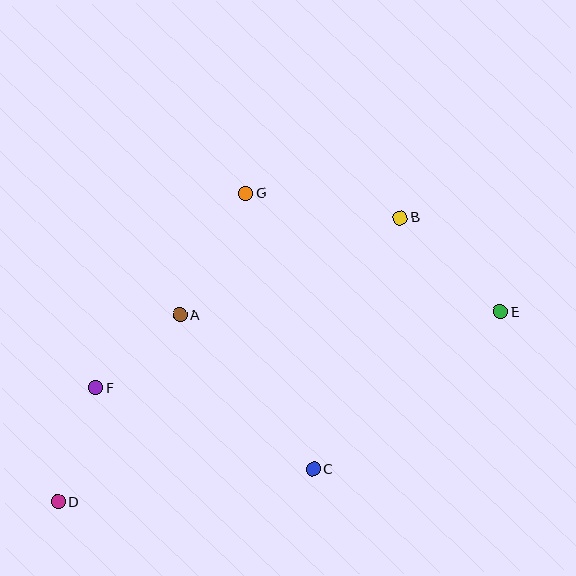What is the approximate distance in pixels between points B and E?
The distance between B and E is approximately 138 pixels.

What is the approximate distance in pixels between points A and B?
The distance between A and B is approximately 241 pixels.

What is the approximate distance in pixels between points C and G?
The distance between C and G is approximately 285 pixels.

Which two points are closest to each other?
Points A and F are closest to each other.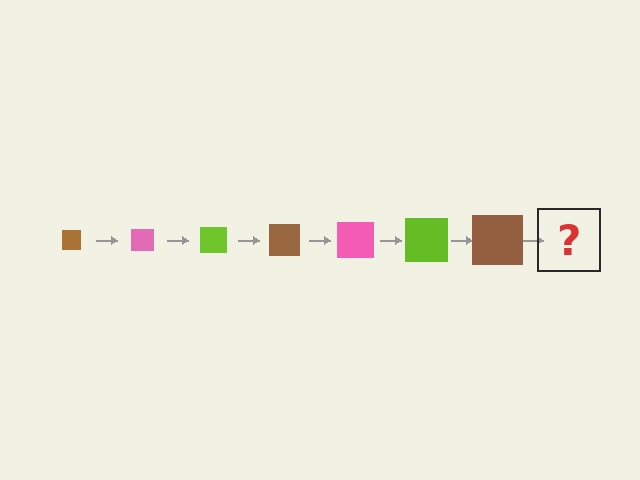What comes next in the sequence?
The next element should be a pink square, larger than the previous one.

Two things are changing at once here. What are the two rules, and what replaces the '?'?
The two rules are that the square grows larger each step and the color cycles through brown, pink, and lime. The '?' should be a pink square, larger than the previous one.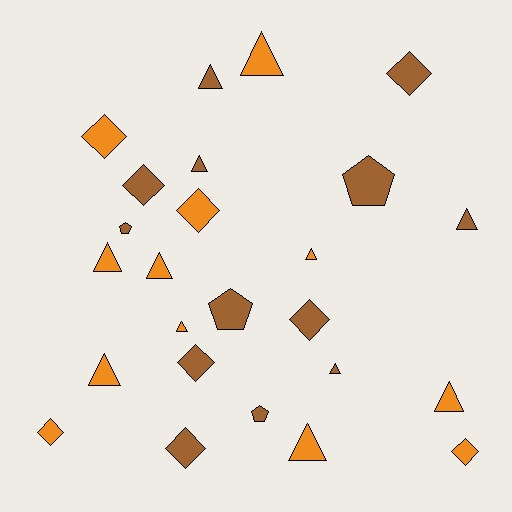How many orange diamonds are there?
There are 4 orange diamonds.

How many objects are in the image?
There are 25 objects.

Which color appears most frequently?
Brown, with 13 objects.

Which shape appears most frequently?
Triangle, with 12 objects.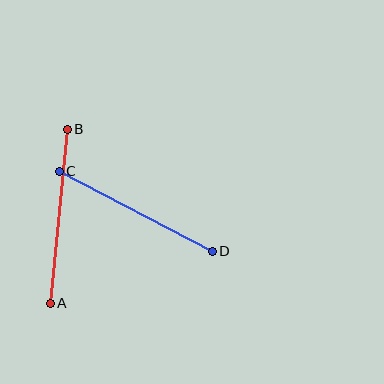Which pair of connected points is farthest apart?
Points A and B are farthest apart.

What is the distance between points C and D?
The distance is approximately 173 pixels.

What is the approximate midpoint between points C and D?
The midpoint is at approximately (136, 211) pixels.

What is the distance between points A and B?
The distance is approximately 175 pixels.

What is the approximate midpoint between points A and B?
The midpoint is at approximately (59, 216) pixels.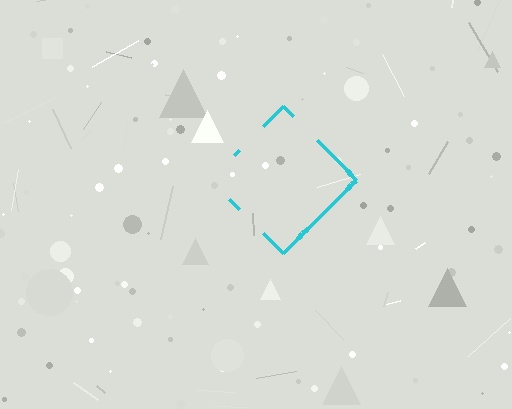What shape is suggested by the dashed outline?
The dashed outline suggests a diamond.